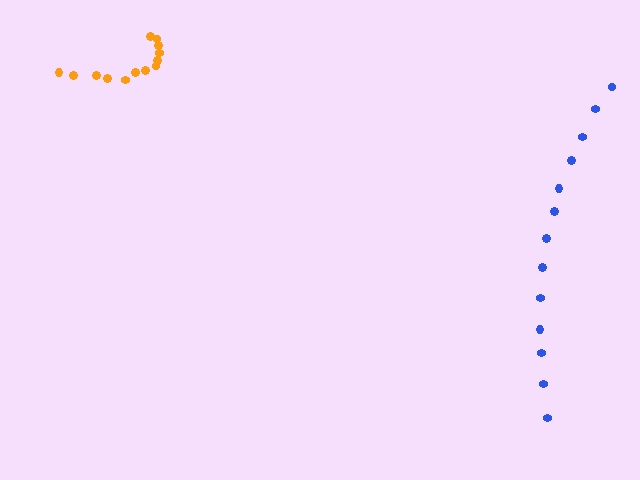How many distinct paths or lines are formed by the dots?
There are 2 distinct paths.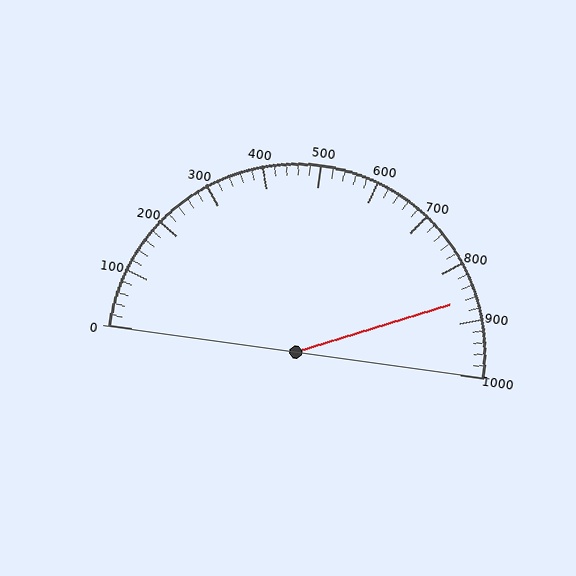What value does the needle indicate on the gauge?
The needle indicates approximately 860.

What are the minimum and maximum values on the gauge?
The gauge ranges from 0 to 1000.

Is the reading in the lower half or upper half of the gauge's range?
The reading is in the upper half of the range (0 to 1000).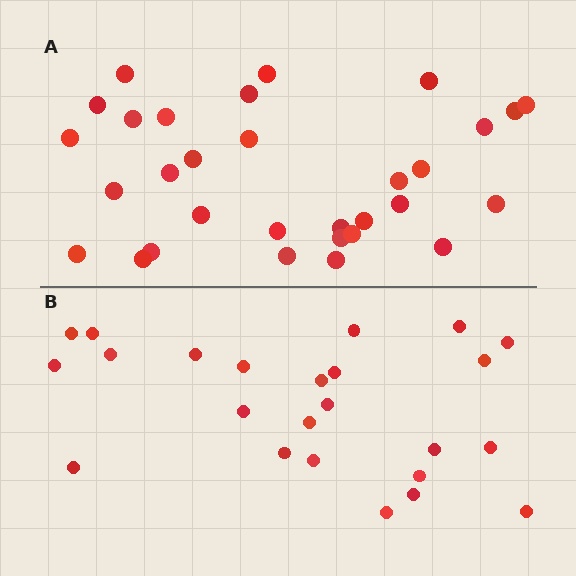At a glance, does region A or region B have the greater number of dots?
Region A (the top region) has more dots.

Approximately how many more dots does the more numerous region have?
Region A has roughly 8 or so more dots than region B.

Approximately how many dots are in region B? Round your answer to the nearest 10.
About 20 dots. (The exact count is 24, which rounds to 20.)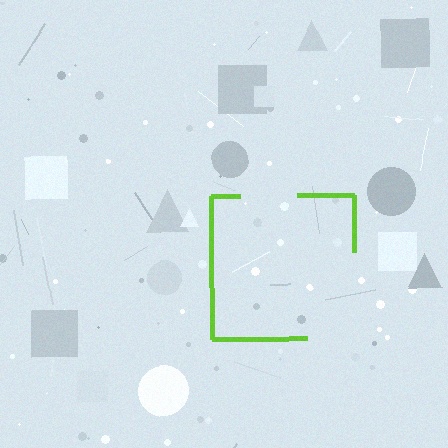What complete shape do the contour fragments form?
The contour fragments form a square.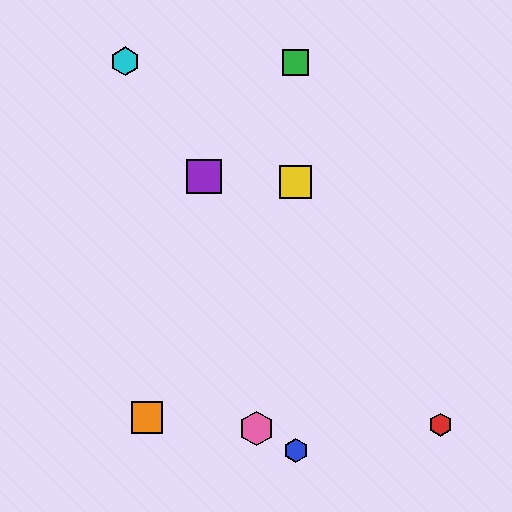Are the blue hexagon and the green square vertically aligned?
Yes, both are at x≈296.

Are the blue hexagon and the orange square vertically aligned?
No, the blue hexagon is at x≈296 and the orange square is at x≈147.